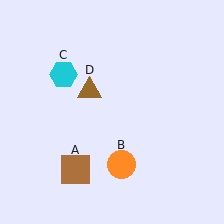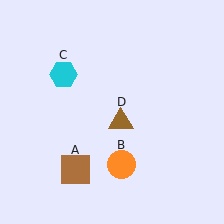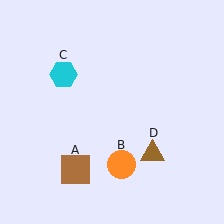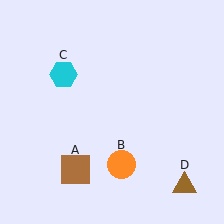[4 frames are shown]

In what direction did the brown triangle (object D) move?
The brown triangle (object D) moved down and to the right.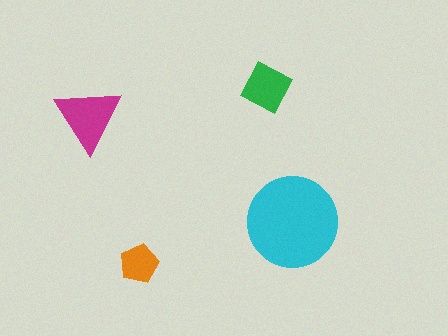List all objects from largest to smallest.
The cyan circle, the magenta triangle, the green square, the orange pentagon.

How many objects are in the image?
There are 4 objects in the image.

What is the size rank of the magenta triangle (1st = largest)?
2nd.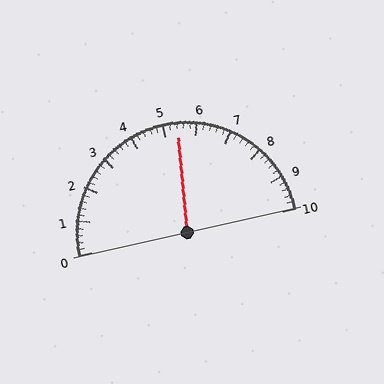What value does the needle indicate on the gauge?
The needle indicates approximately 5.4.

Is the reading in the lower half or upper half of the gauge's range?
The reading is in the upper half of the range (0 to 10).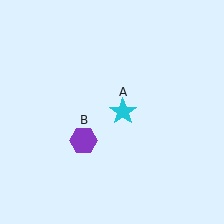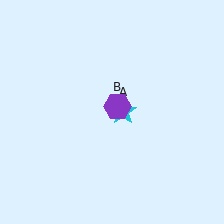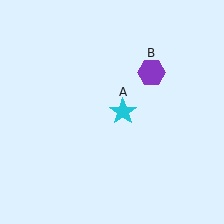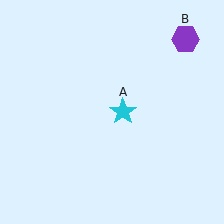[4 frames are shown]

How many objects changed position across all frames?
1 object changed position: purple hexagon (object B).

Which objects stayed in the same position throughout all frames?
Cyan star (object A) remained stationary.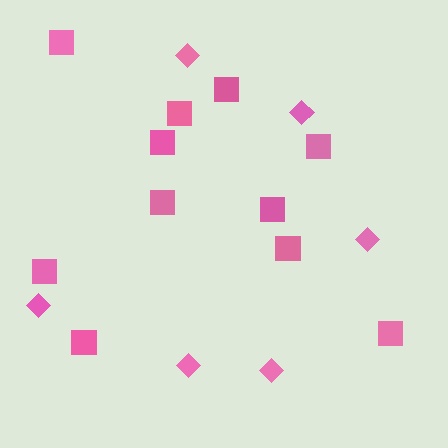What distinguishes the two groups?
There are 2 groups: one group of squares (11) and one group of diamonds (6).